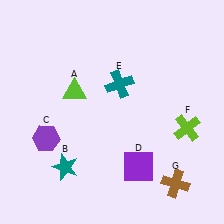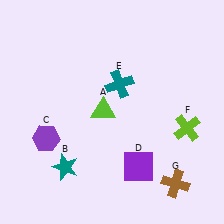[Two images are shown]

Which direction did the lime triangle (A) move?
The lime triangle (A) moved right.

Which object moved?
The lime triangle (A) moved right.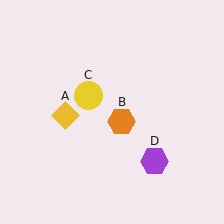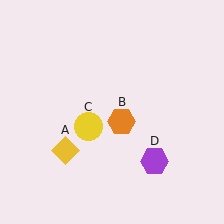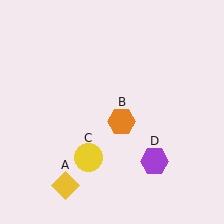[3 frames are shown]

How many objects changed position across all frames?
2 objects changed position: yellow diamond (object A), yellow circle (object C).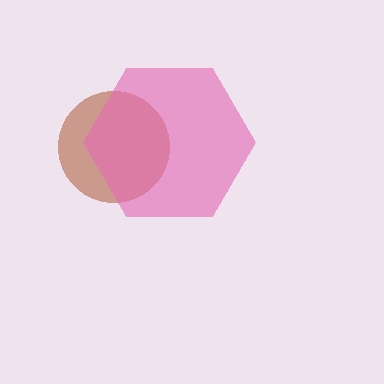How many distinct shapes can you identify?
There are 2 distinct shapes: a brown circle, a pink hexagon.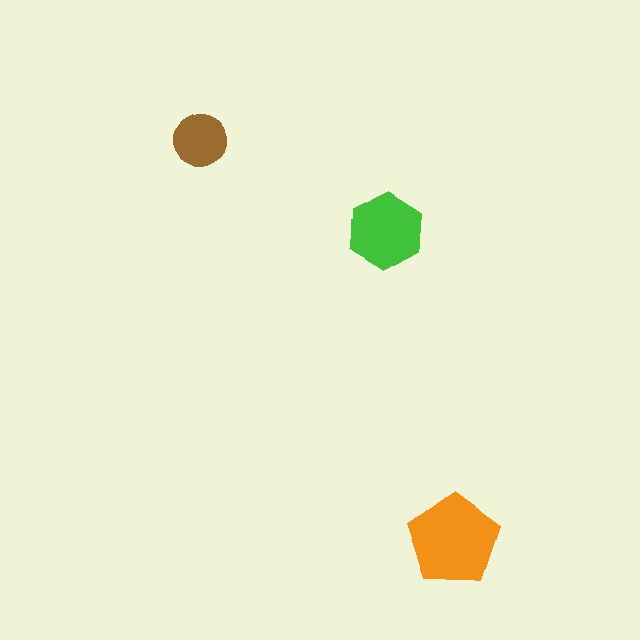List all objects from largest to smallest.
The orange pentagon, the green hexagon, the brown circle.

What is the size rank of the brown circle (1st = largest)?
3rd.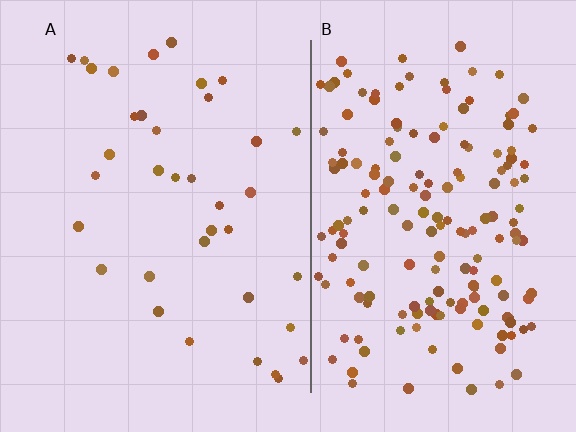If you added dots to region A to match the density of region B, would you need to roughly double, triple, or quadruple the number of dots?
Approximately quadruple.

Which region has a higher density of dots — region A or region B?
B (the right).